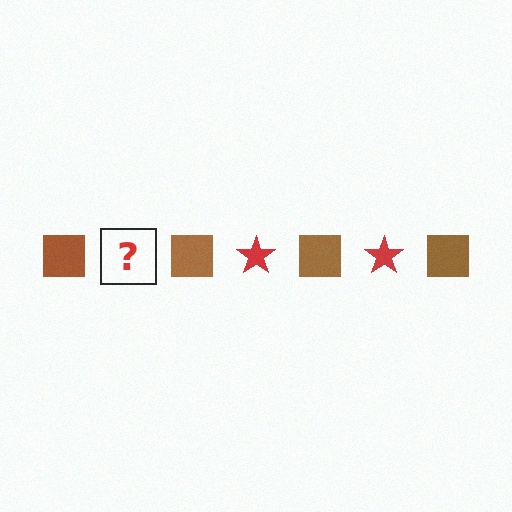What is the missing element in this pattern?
The missing element is a red star.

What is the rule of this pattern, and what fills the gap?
The rule is that the pattern alternates between brown square and red star. The gap should be filled with a red star.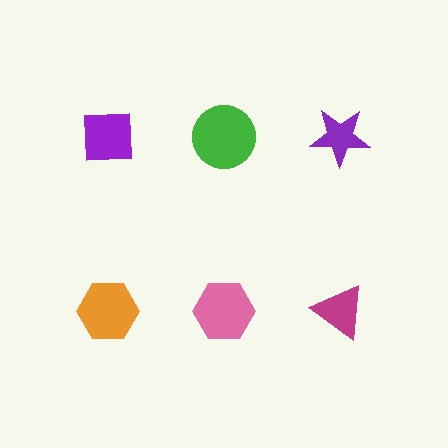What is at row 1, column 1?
A purple square.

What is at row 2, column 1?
An orange hexagon.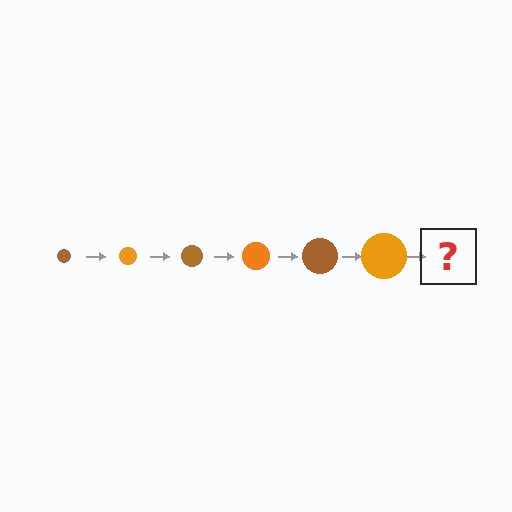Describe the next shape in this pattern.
It should be a brown circle, larger than the previous one.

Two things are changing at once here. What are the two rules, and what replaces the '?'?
The two rules are that the circle grows larger each step and the color cycles through brown and orange. The '?' should be a brown circle, larger than the previous one.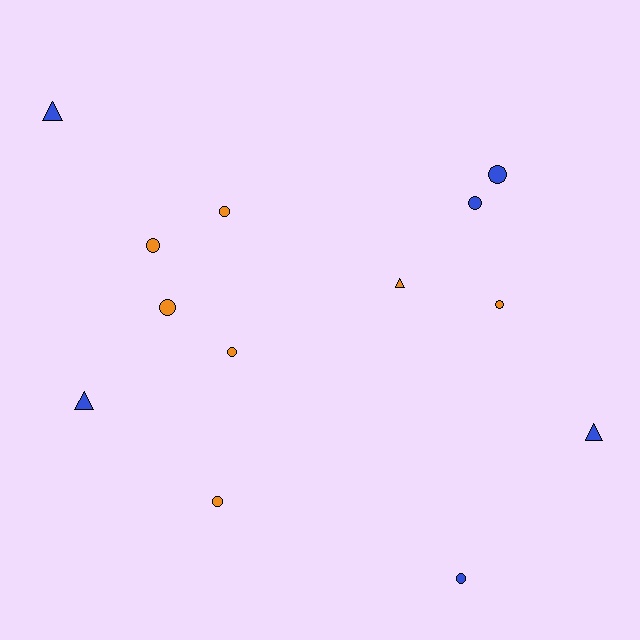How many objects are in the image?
There are 13 objects.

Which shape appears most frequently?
Circle, with 9 objects.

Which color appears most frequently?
Orange, with 7 objects.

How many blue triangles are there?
There are 3 blue triangles.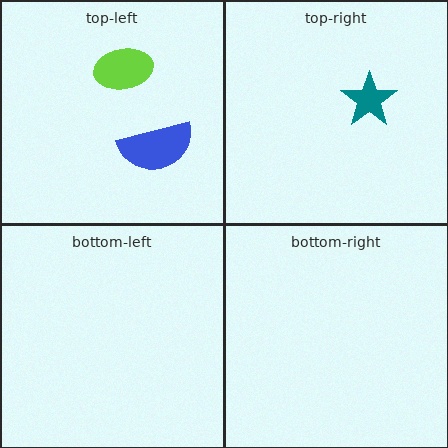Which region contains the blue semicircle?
The top-left region.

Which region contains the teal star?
The top-right region.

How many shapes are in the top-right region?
1.